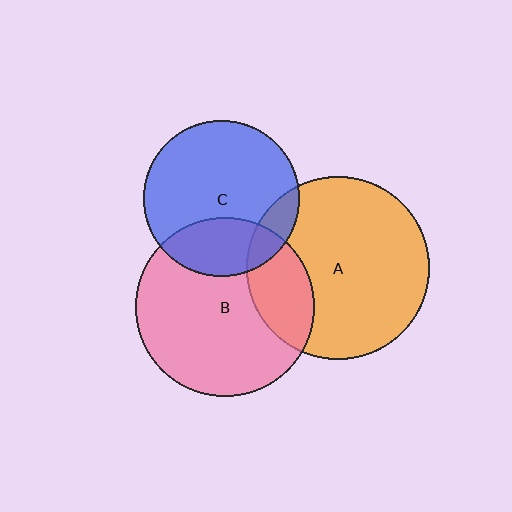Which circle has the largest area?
Circle A (orange).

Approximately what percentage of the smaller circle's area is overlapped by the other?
Approximately 25%.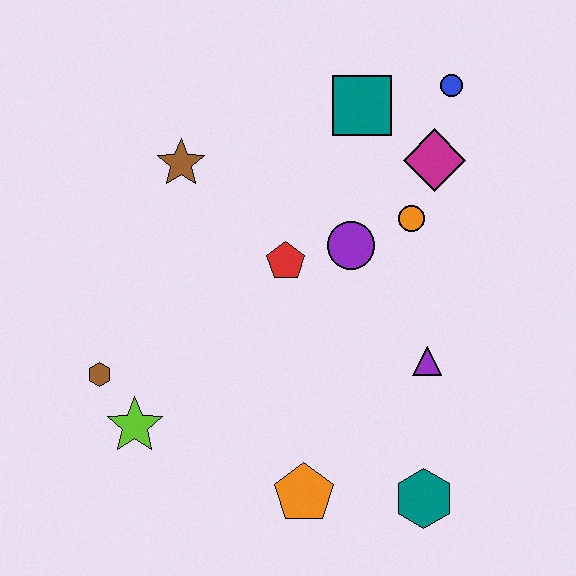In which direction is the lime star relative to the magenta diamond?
The lime star is to the left of the magenta diamond.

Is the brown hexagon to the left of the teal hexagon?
Yes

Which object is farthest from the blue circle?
The lime star is farthest from the blue circle.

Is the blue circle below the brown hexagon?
No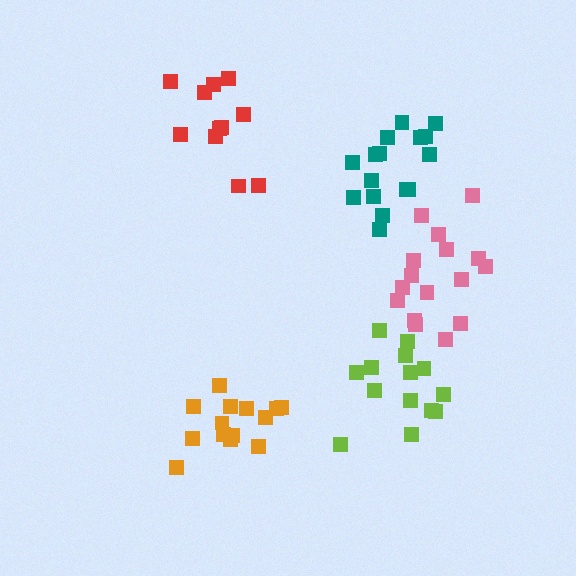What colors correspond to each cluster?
The clusters are colored: red, orange, lime, teal, pink.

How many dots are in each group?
Group 1: 11 dots, Group 2: 14 dots, Group 3: 14 dots, Group 4: 16 dots, Group 5: 16 dots (71 total).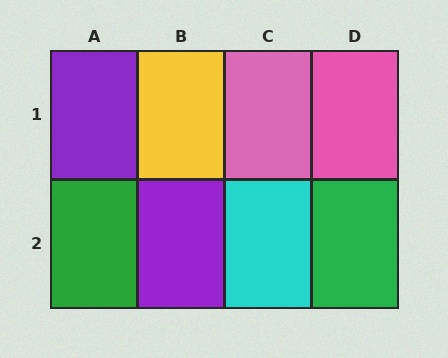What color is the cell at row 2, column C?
Cyan.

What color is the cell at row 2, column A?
Green.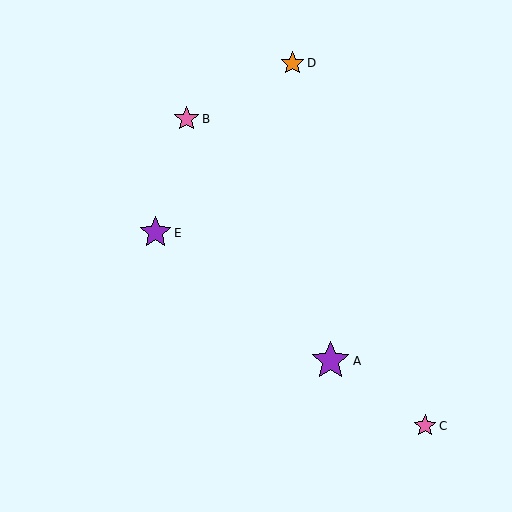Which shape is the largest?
The purple star (labeled A) is the largest.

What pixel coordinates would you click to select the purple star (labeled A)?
Click at (331, 361) to select the purple star A.